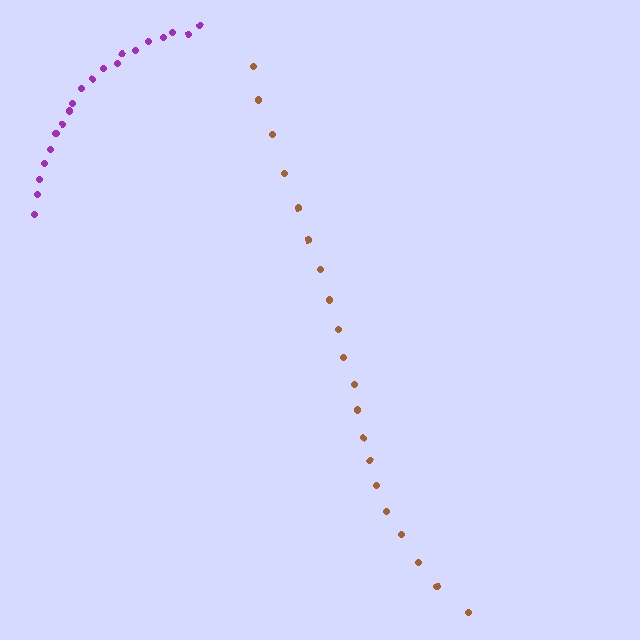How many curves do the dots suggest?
There are 2 distinct paths.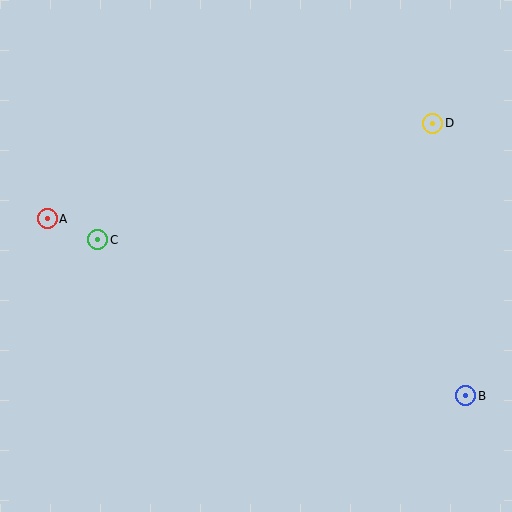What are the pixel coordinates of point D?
Point D is at (433, 123).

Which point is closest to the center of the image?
Point C at (98, 240) is closest to the center.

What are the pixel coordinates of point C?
Point C is at (98, 240).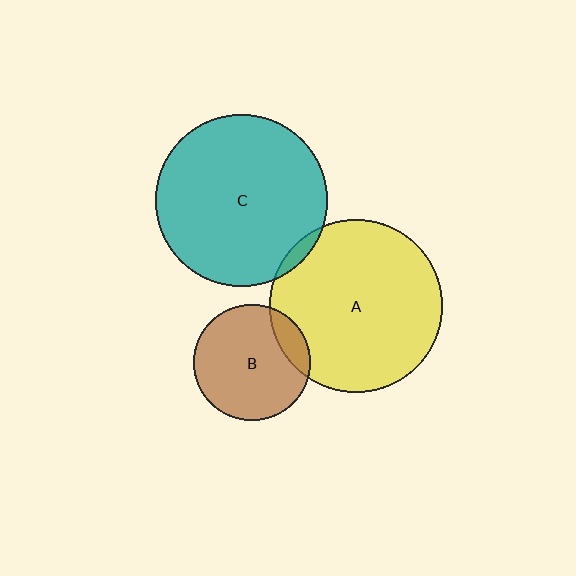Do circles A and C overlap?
Yes.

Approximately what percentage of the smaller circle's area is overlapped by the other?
Approximately 5%.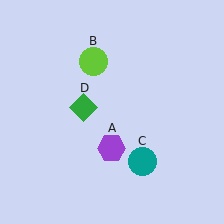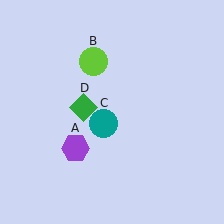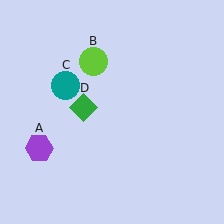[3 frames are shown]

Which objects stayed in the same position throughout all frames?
Lime circle (object B) and green diamond (object D) remained stationary.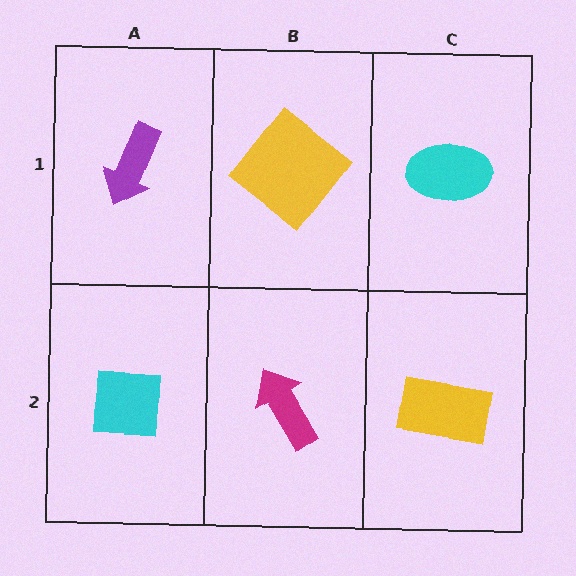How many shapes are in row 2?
3 shapes.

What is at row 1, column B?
A yellow diamond.